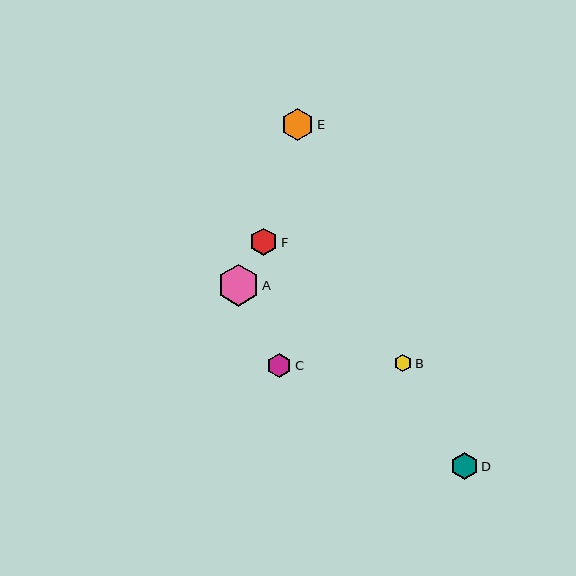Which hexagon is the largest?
Hexagon A is the largest with a size of approximately 42 pixels.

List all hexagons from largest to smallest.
From largest to smallest: A, E, F, D, C, B.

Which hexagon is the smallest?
Hexagon B is the smallest with a size of approximately 17 pixels.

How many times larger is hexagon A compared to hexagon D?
Hexagon A is approximately 1.5 times the size of hexagon D.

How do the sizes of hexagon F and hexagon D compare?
Hexagon F and hexagon D are approximately the same size.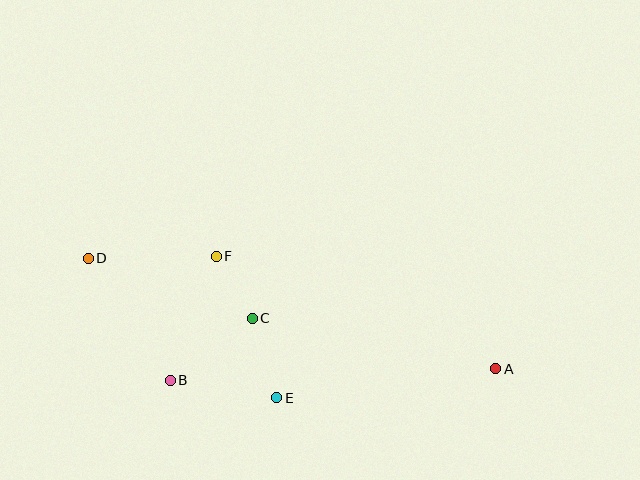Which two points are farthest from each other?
Points A and D are farthest from each other.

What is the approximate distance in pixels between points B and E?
The distance between B and E is approximately 108 pixels.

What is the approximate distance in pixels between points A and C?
The distance between A and C is approximately 249 pixels.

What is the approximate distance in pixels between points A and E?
The distance between A and E is approximately 221 pixels.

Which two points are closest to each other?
Points C and F are closest to each other.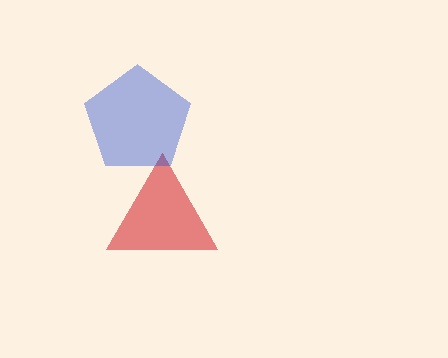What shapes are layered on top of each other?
The layered shapes are: a red triangle, a blue pentagon.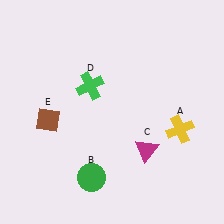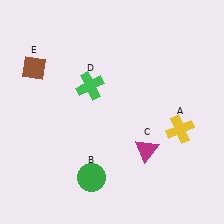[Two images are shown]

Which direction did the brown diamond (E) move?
The brown diamond (E) moved up.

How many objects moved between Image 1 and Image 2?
1 object moved between the two images.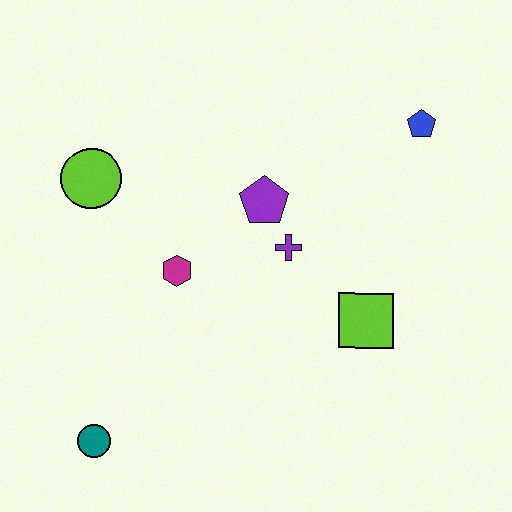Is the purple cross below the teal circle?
No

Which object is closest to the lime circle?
The magenta hexagon is closest to the lime circle.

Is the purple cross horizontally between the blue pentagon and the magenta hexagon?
Yes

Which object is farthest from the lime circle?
The blue pentagon is farthest from the lime circle.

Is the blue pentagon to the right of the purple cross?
Yes